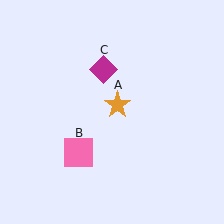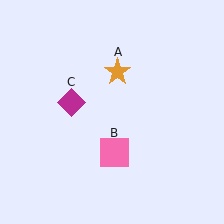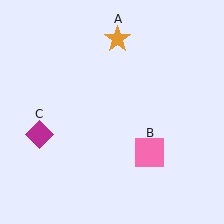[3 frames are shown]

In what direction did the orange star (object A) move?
The orange star (object A) moved up.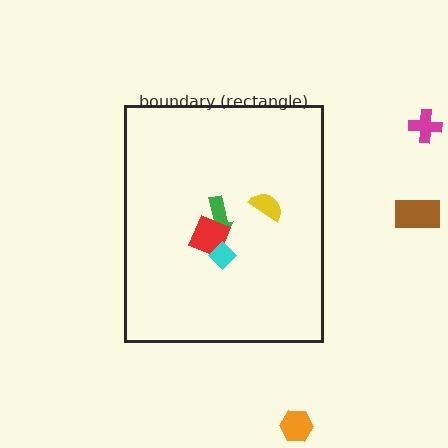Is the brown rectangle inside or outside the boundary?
Outside.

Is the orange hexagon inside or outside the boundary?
Outside.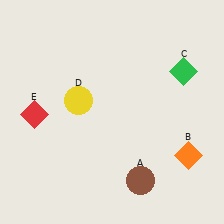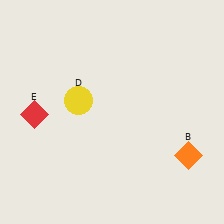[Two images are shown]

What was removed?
The brown circle (A), the green diamond (C) were removed in Image 2.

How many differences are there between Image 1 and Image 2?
There are 2 differences between the two images.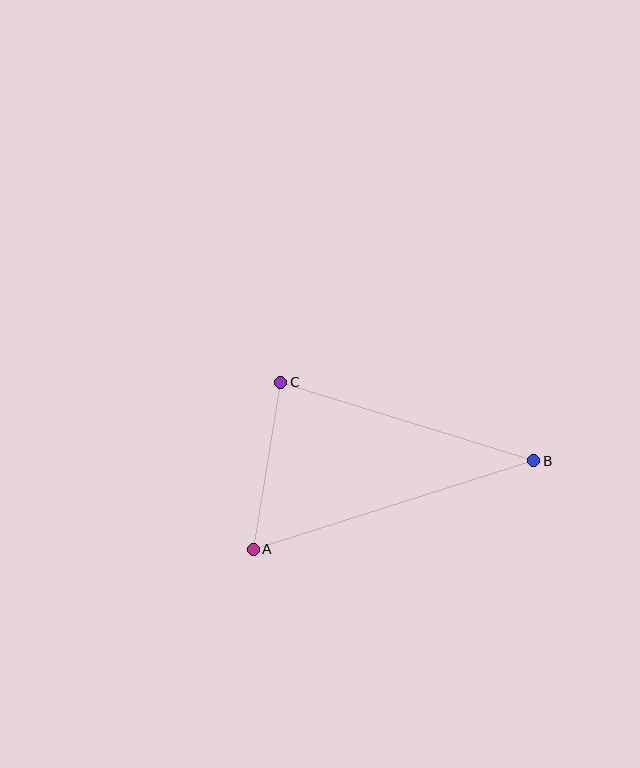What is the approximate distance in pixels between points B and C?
The distance between B and C is approximately 265 pixels.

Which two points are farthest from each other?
Points A and B are farthest from each other.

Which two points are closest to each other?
Points A and C are closest to each other.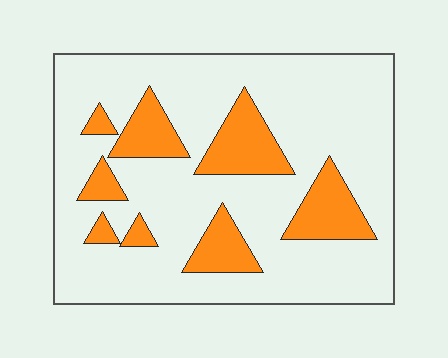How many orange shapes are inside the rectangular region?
8.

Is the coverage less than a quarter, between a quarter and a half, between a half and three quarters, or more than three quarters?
Less than a quarter.